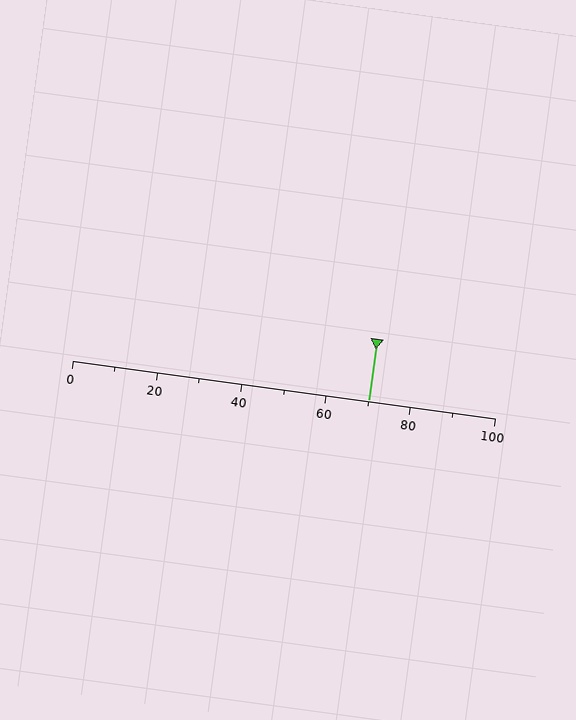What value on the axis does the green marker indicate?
The marker indicates approximately 70.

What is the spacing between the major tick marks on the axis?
The major ticks are spaced 20 apart.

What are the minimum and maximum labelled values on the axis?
The axis runs from 0 to 100.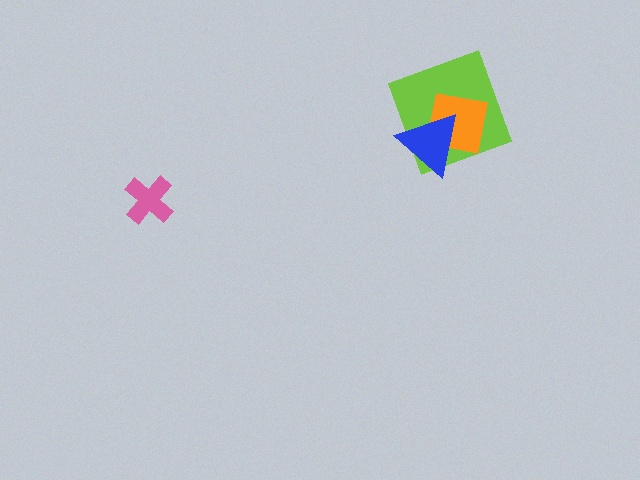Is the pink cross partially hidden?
No, no other shape covers it.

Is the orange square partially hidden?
Yes, it is partially covered by another shape.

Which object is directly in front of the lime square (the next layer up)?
The orange square is directly in front of the lime square.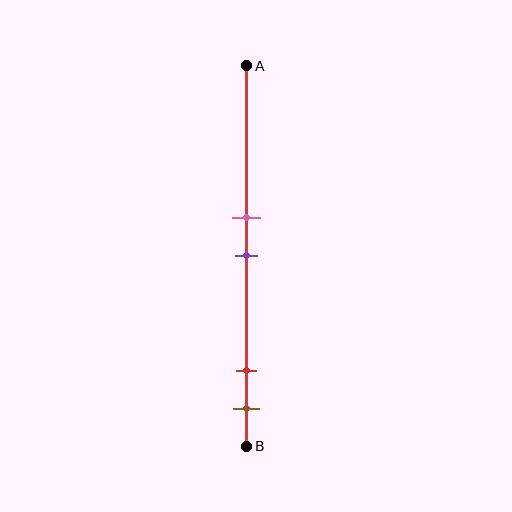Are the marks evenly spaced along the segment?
No, the marks are not evenly spaced.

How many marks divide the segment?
There are 4 marks dividing the segment.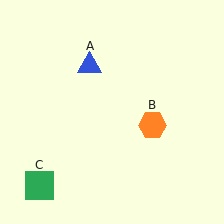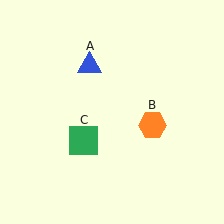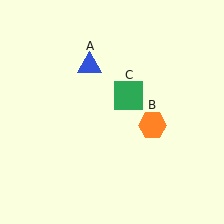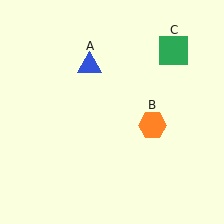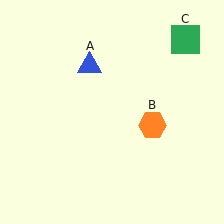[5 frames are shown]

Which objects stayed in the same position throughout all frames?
Blue triangle (object A) and orange hexagon (object B) remained stationary.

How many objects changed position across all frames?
1 object changed position: green square (object C).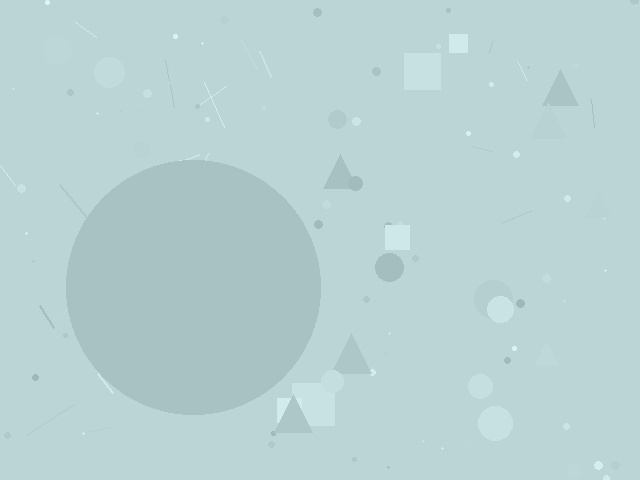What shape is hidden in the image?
A circle is hidden in the image.